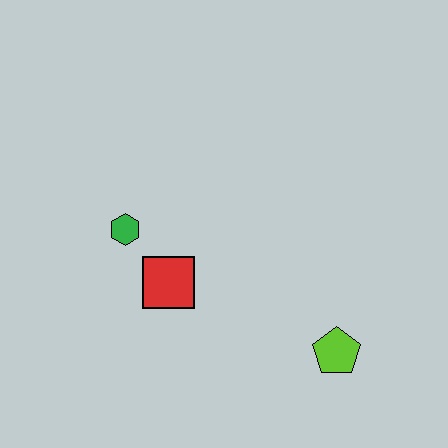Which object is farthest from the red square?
The lime pentagon is farthest from the red square.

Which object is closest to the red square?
The green hexagon is closest to the red square.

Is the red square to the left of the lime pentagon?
Yes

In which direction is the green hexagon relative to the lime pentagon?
The green hexagon is to the left of the lime pentagon.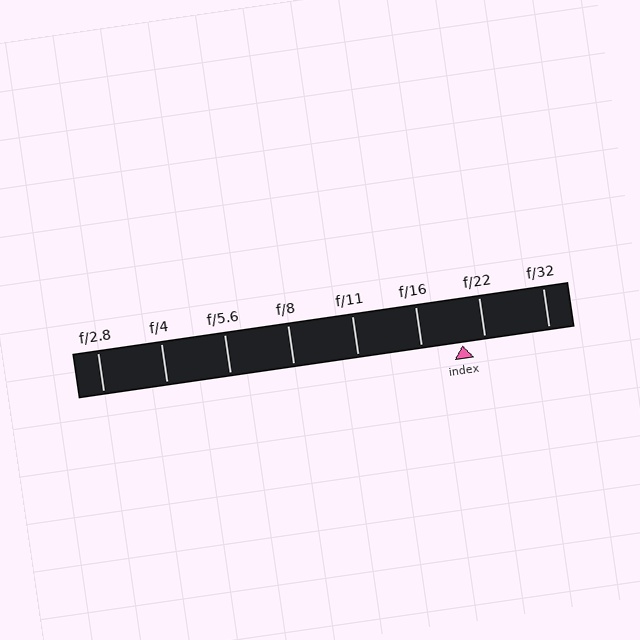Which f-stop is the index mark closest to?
The index mark is closest to f/22.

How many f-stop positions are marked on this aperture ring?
There are 8 f-stop positions marked.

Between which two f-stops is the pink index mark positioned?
The index mark is between f/16 and f/22.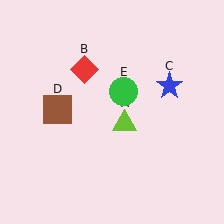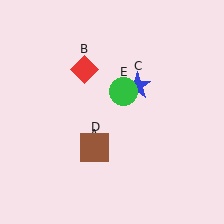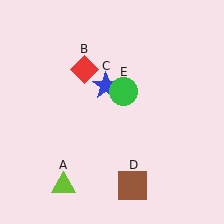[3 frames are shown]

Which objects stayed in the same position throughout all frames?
Red diamond (object B) and green circle (object E) remained stationary.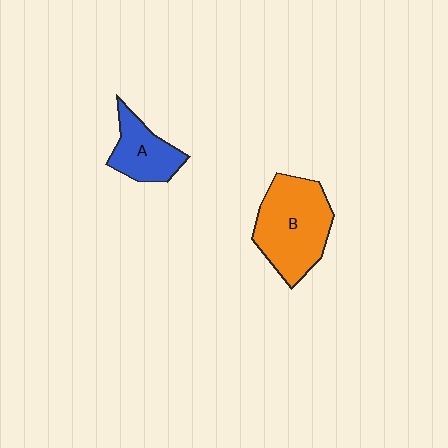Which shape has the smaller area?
Shape A (blue).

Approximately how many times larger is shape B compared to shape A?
Approximately 1.8 times.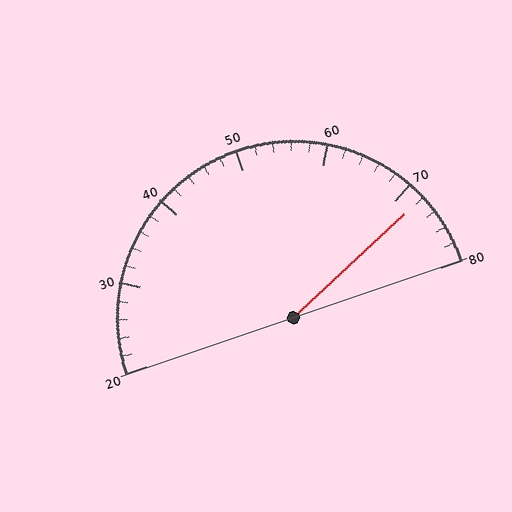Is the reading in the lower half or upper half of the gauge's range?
The reading is in the upper half of the range (20 to 80).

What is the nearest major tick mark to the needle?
The nearest major tick mark is 70.